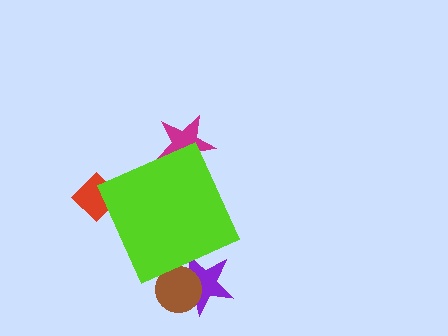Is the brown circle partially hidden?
Yes, the brown circle is partially hidden behind the lime diamond.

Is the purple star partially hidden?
Yes, the purple star is partially hidden behind the lime diamond.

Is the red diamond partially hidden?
Yes, the red diamond is partially hidden behind the lime diamond.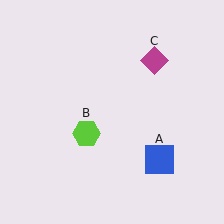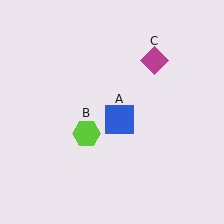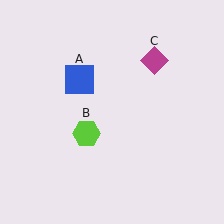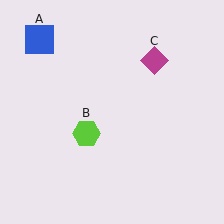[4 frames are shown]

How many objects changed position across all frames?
1 object changed position: blue square (object A).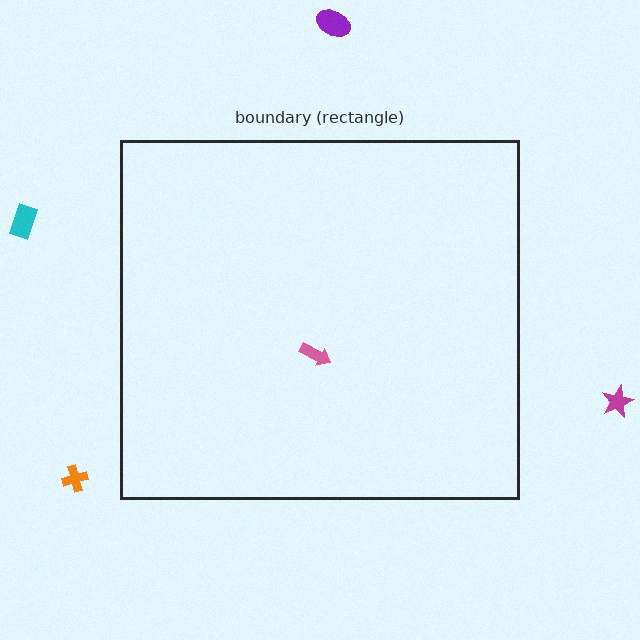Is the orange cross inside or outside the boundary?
Outside.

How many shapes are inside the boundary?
1 inside, 4 outside.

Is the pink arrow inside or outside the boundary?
Inside.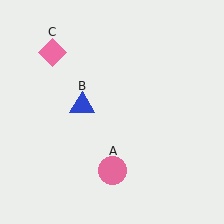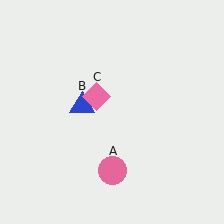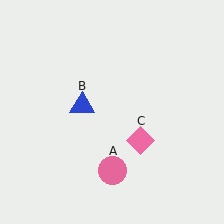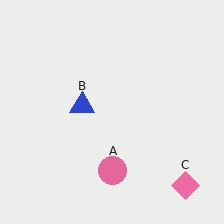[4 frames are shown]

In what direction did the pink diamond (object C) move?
The pink diamond (object C) moved down and to the right.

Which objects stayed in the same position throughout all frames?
Pink circle (object A) and blue triangle (object B) remained stationary.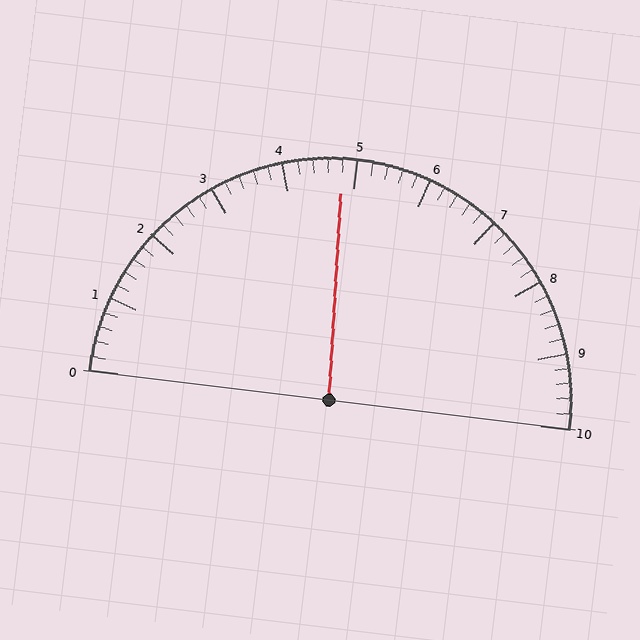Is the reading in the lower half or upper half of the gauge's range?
The reading is in the lower half of the range (0 to 10).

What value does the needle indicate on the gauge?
The needle indicates approximately 4.8.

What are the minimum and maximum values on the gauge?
The gauge ranges from 0 to 10.